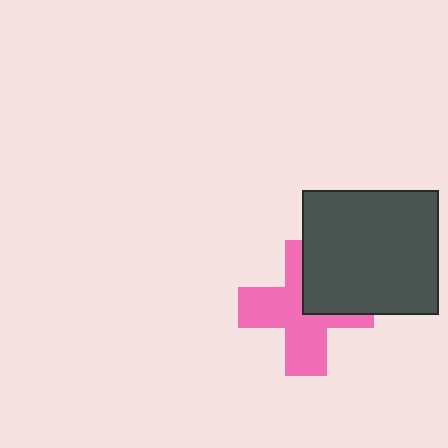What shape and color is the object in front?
The object in front is a dark gray rectangle.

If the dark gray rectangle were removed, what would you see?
You would see the complete pink cross.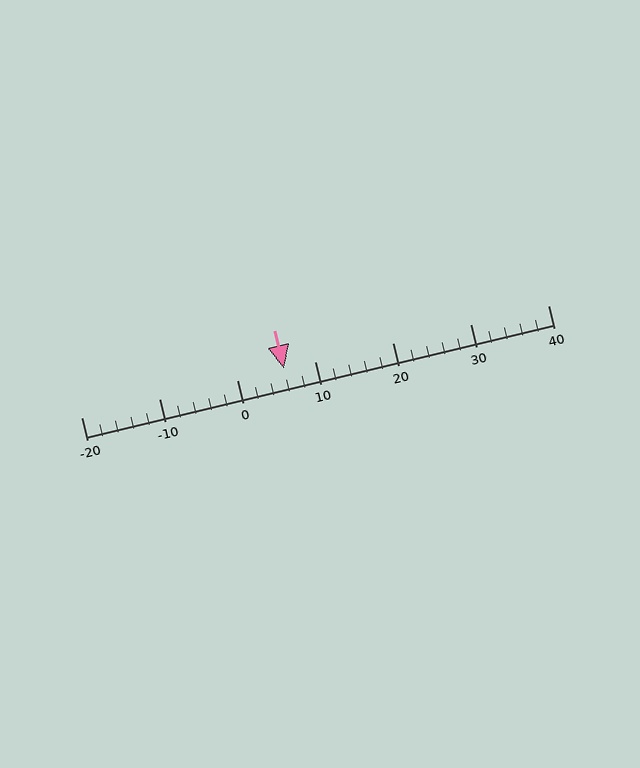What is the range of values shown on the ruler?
The ruler shows values from -20 to 40.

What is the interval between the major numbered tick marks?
The major tick marks are spaced 10 units apart.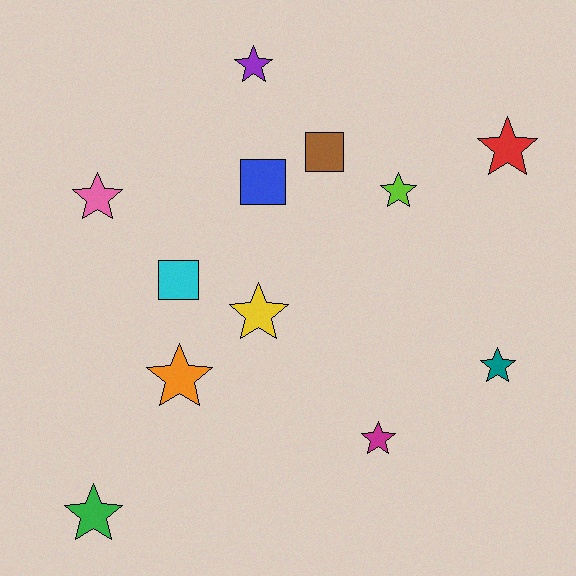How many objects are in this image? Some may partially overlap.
There are 12 objects.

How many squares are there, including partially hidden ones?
There are 3 squares.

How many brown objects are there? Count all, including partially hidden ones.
There is 1 brown object.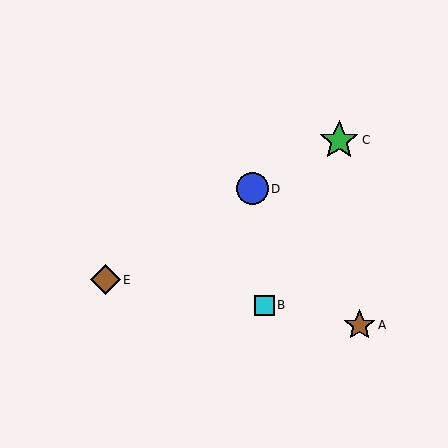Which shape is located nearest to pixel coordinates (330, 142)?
The green star (labeled C) at (339, 141) is nearest to that location.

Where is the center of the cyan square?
The center of the cyan square is at (264, 305).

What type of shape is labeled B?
Shape B is a cyan square.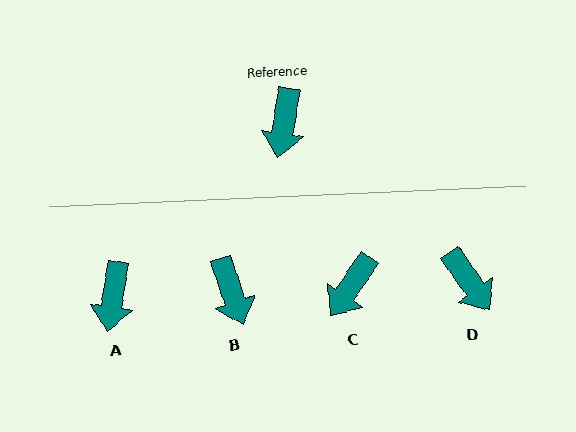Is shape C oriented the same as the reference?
No, it is off by about 25 degrees.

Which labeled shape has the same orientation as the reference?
A.